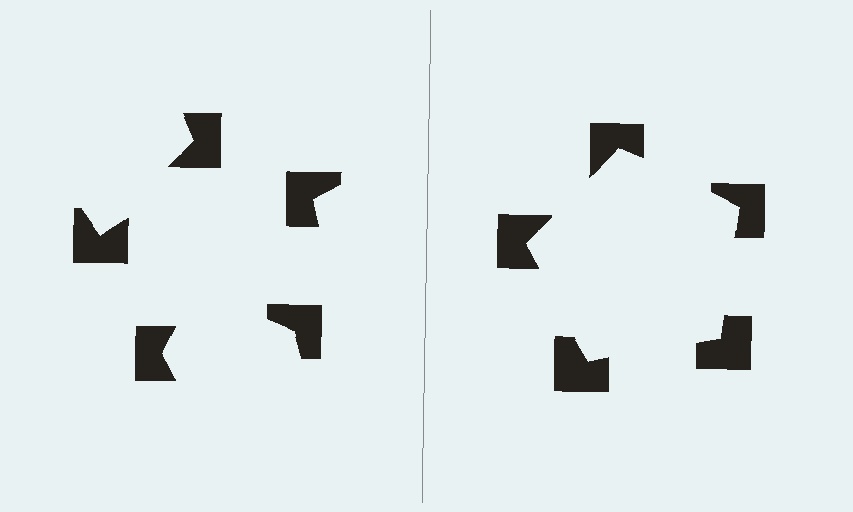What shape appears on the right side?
An illusory pentagon.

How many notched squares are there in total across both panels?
10 — 5 on each side.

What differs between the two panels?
The notched squares are positioned identically on both sides; only the wedge orientations differ. On the right they align to a pentagon; on the left they are misaligned.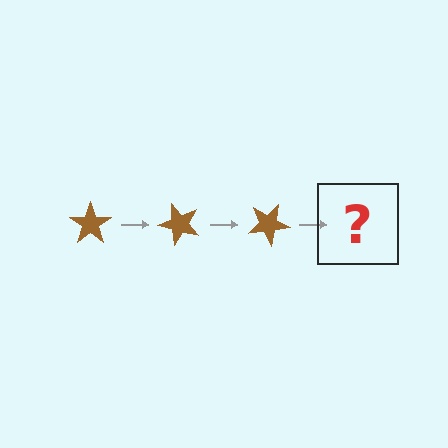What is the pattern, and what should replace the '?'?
The pattern is that the star rotates 50 degrees each step. The '?' should be a brown star rotated 150 degrees.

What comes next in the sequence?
The next element should be a brown star rotated 150 degrees.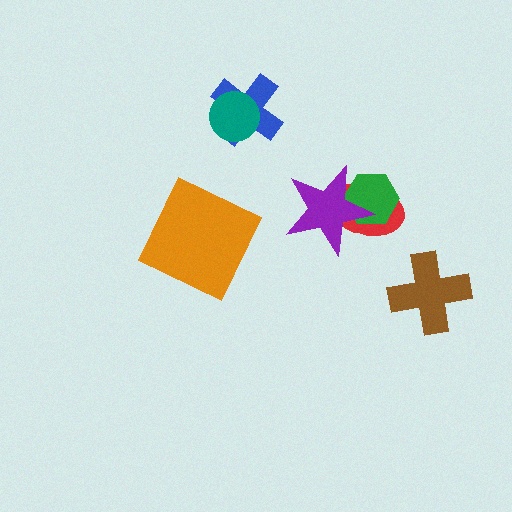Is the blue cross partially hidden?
Yes, it is partially covered by another shape.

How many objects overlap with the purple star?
2 objects overlap with the purple star.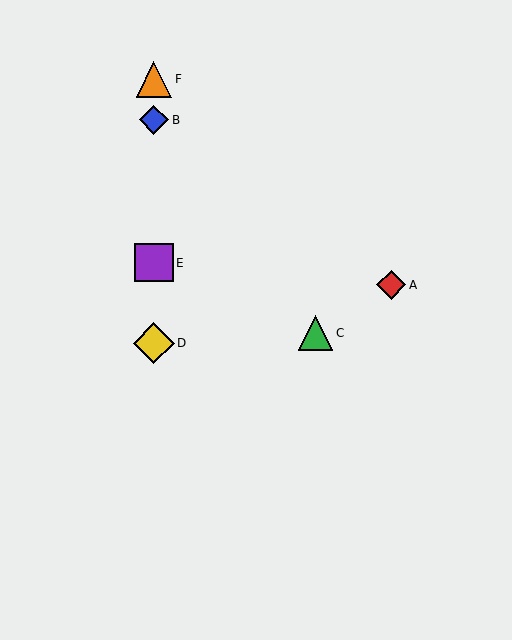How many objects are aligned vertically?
4 objects (B, D, E, F) are aligned vertically.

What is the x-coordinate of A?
Object A is at x≈391.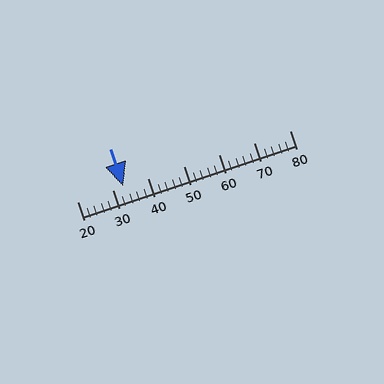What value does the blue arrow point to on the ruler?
The blue arrow points to approximately 33.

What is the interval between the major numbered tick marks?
The major tick marks are spaced 10 units apart.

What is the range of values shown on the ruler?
The ruler shows values from 20 to 80.